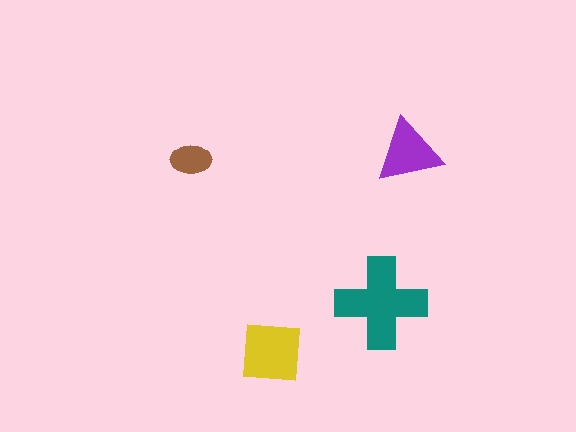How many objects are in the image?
There are 4 objects in the image.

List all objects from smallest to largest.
The brown ellipse, the purple triangle, the yellow square, the teal cross.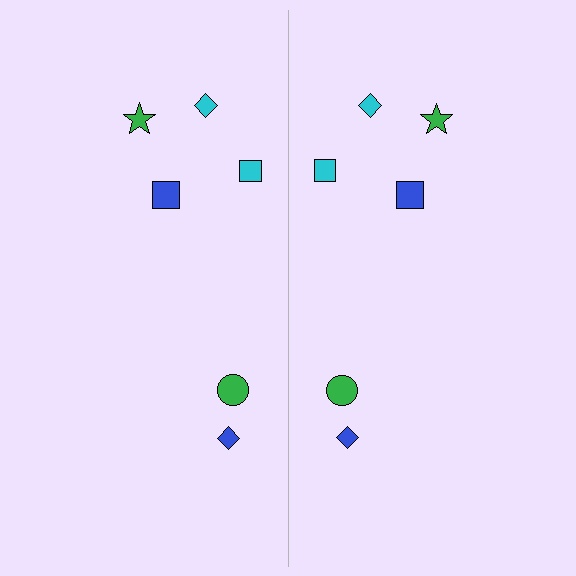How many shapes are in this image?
There are 12 shapes in this image.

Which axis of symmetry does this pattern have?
The pattern has a vertical axis of symmetry running through the center of the image.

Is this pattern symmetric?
Yes, this pattern has bilateral (reflection) symmetry.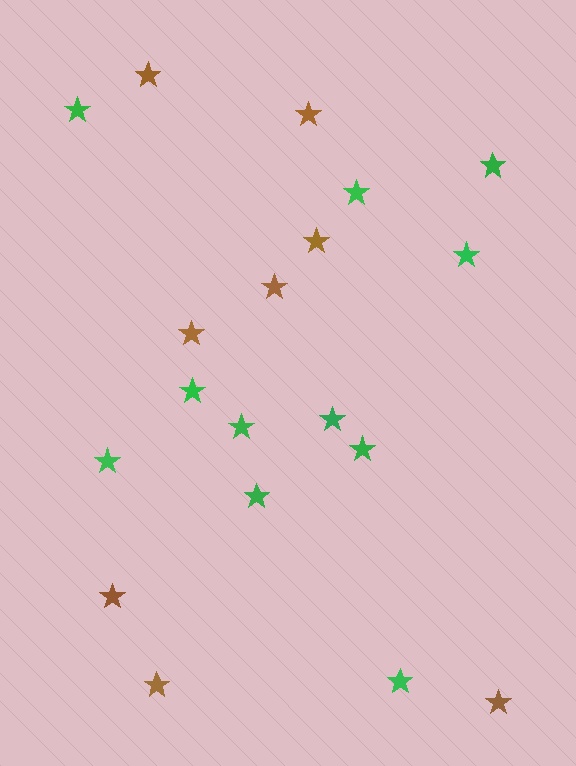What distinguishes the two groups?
There are 2 groups: one group of green stars (11) and one group of brown stars (8).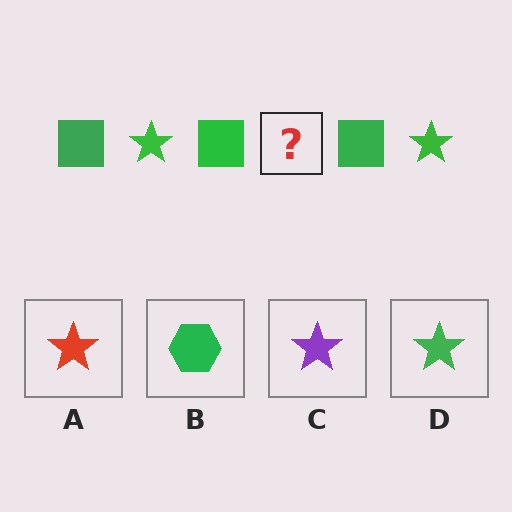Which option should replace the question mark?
Option D.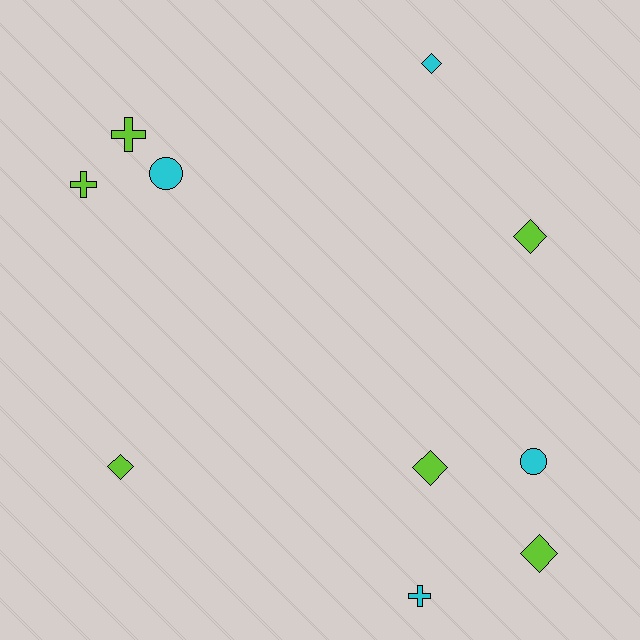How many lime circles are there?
There are no lime circles.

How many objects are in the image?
There are 10 objects.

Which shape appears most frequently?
Diamond, with 5 objects.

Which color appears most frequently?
Lime, with 6 objects.